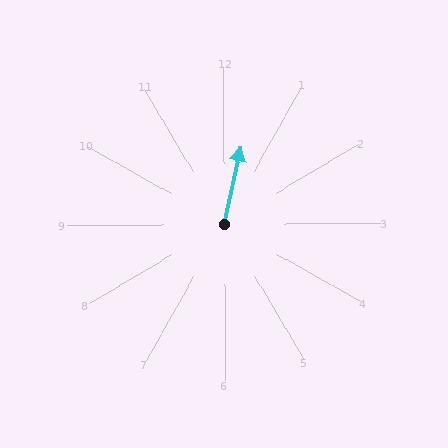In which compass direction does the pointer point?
North.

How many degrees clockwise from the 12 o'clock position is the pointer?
Approximately 13 degrees.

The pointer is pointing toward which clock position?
Roughly 12 o'clock.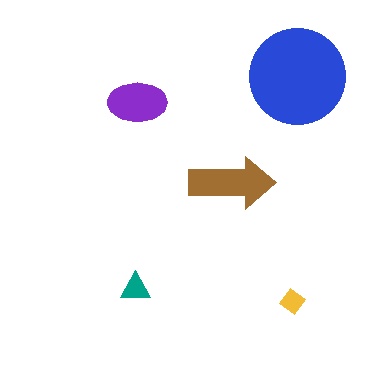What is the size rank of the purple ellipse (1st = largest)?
3rd.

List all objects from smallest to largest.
The yellow diamond, the teal triangle, the purple ellipse, the brown arrow, the blue circle.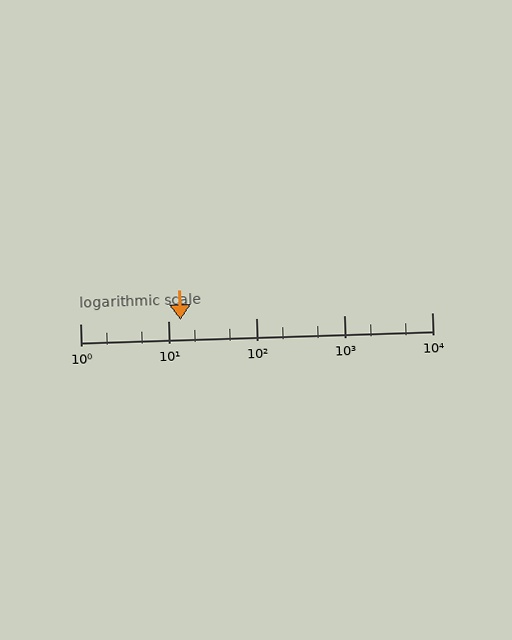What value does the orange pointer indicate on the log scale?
The pointer indicates approximately 14.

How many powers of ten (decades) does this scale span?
The scale spans 4 decades, from 1 to 10000.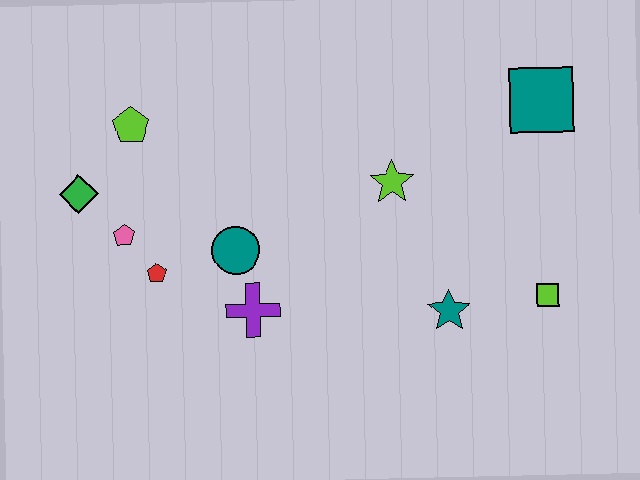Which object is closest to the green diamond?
The pink pentagon is closest to the green diamond.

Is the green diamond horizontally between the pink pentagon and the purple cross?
No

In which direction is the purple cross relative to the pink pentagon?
The purple cross is to the right of the pink pentagon.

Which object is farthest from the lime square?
The green diamond is farthest from the lime square.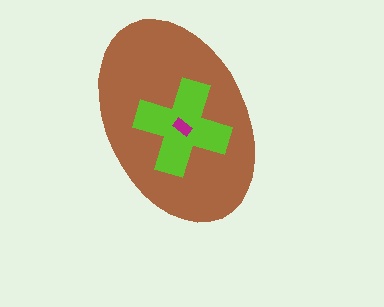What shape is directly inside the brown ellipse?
The lime cross.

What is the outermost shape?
The brown ellipse.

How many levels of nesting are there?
3.